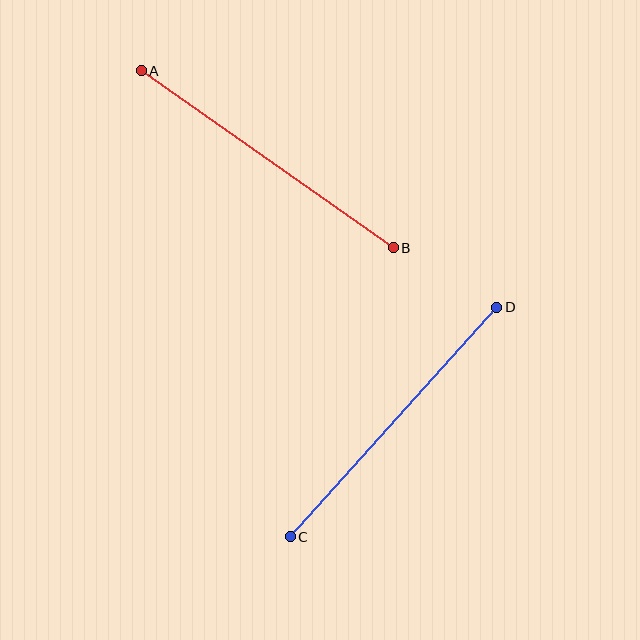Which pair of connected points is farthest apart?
Points C and D are farthest apart.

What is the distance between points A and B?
The distance is approximately 308 pixels.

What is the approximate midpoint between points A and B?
The midpoint is at approximately (267, 159) pixels.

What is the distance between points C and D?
The distance is approximately 309 pixels.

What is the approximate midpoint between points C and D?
The midpoint is at approximately (394, 422) pixels.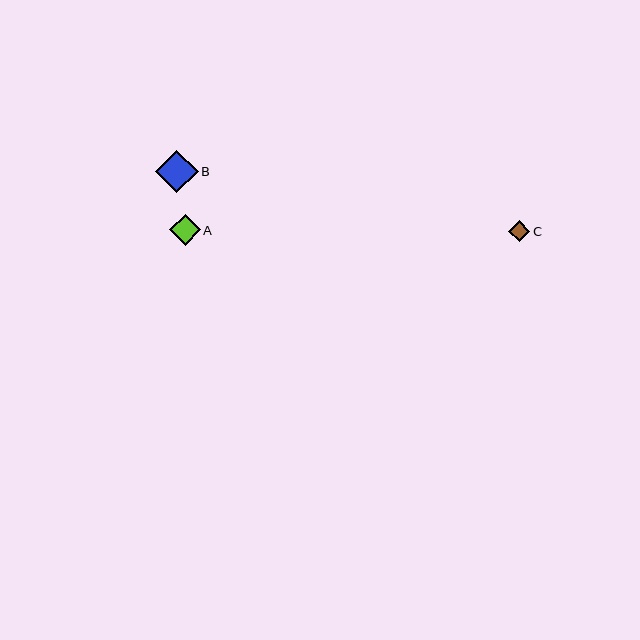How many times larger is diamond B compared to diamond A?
Diamond B is approximately 1.4 times the size of diamond A.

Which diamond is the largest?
Diamond B is the largest with a size of approximately 43 pixels.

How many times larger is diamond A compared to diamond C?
Diamond A is approximately 1.5 times the size of diamond C.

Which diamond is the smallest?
Diamond C is the smallest with a size of approximately 21 pixels.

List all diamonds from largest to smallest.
From largest to smallest: B, A, C.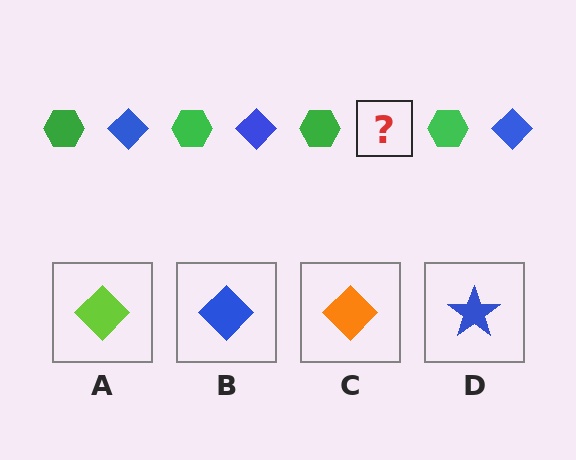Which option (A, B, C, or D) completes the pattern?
B.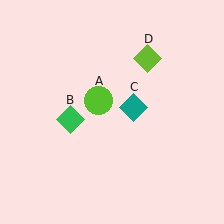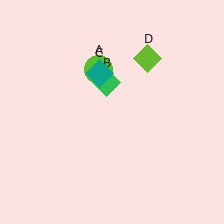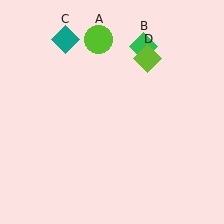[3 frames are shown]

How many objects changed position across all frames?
3 objects changed position: lime circle (object A), green diamond (object B), teal diamond (object C).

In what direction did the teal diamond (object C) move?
The teal diamond (object C) moved up and to the left.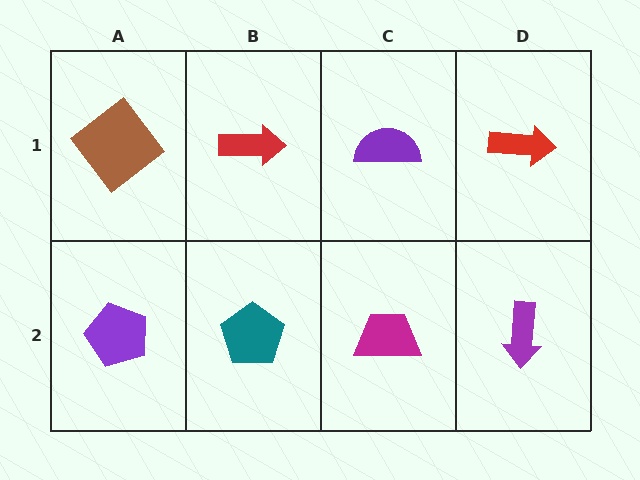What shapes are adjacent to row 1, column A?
A purple pentagon (row 2, column A), a red arrow (row 1, column B).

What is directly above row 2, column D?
A red arrow.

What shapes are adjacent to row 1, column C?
A magenta trapezoid (row 2, column C), a red arrow (row 1, column B), a red arrow (row 1, column D).